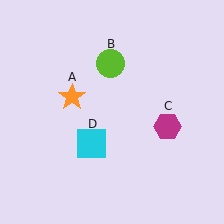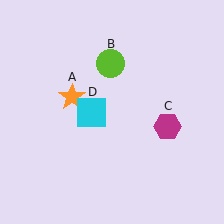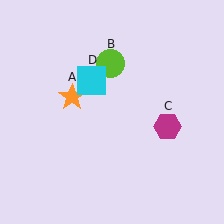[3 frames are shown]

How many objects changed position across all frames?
1 object changed position: cyan square (object D).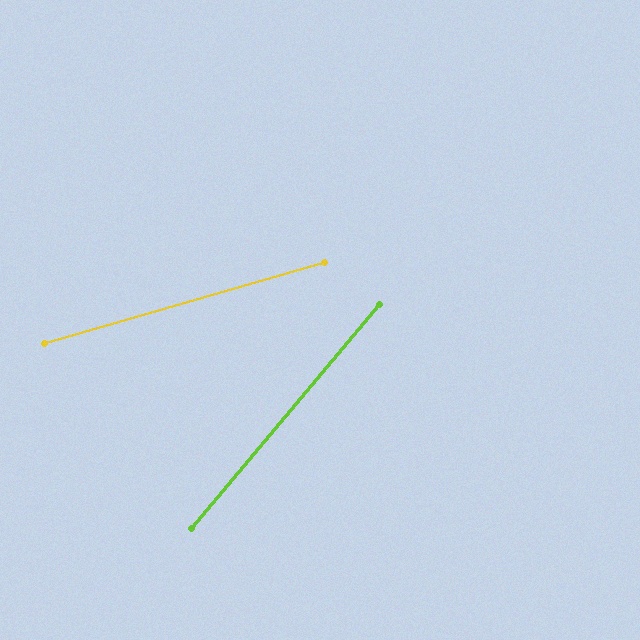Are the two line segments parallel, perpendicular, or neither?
Neither parallel nor perpendicular — they differ by about 34°.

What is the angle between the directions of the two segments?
Approximately 34 degrees.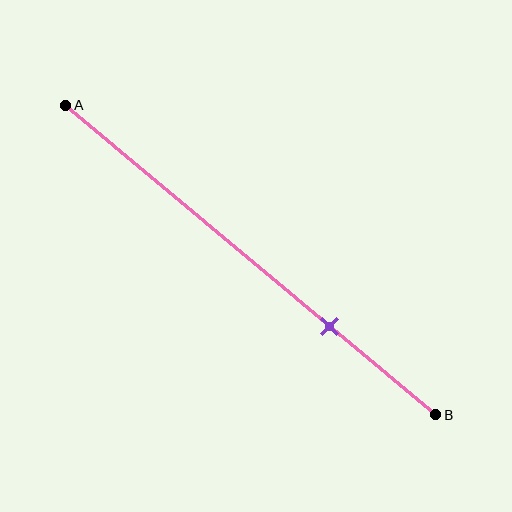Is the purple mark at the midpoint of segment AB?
No, the mark is at about 70% from A, not at the 50% midpoint.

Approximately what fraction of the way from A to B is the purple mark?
The purple mark is approximately 70% of the way from A to B.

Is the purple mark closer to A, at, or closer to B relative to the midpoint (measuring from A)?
The purple mark is closer to point B than the midpoint of segment AB.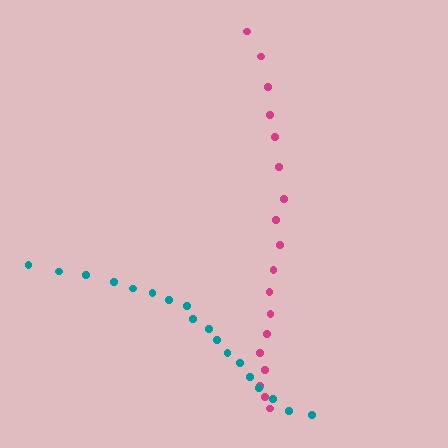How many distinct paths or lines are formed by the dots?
There are 2 distinct paths.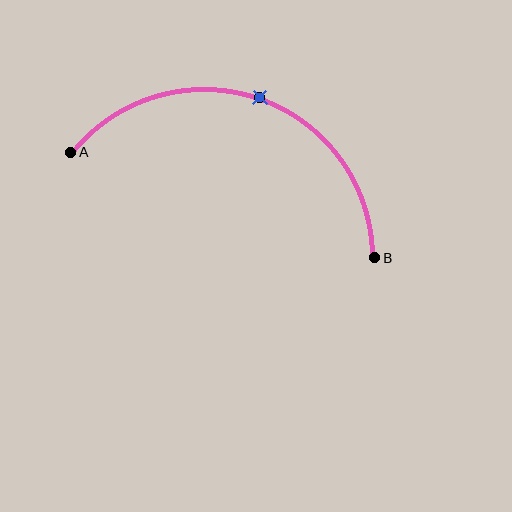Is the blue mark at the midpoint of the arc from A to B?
Yes. The blue mark lies on the arc at equal arc-length from both A and B — it is the arc midpoint.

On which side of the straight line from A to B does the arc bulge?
The arc bulges above the straight line connecting A and B.